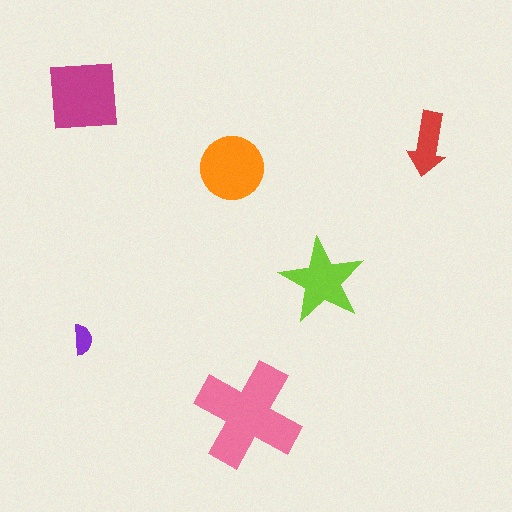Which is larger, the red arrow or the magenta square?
The magenta square.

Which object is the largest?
The pink cross.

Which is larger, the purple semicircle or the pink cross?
The pink cross.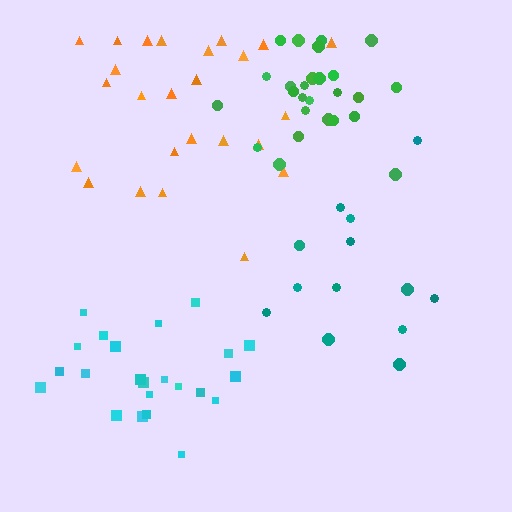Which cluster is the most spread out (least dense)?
Teal.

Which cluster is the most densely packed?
Green.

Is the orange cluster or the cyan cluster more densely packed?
Cyan.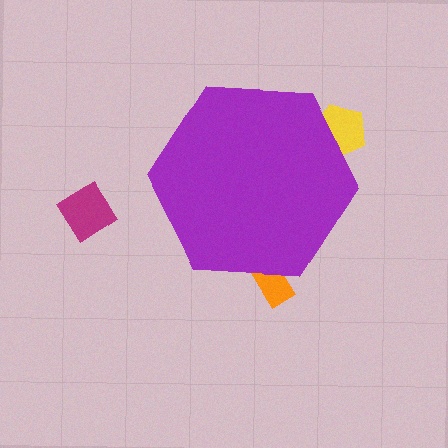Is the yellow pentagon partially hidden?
Yes, the yellow pentagon is partially hidden behind the purple hexagon.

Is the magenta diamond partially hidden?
No, the magenta diamond is fully visible.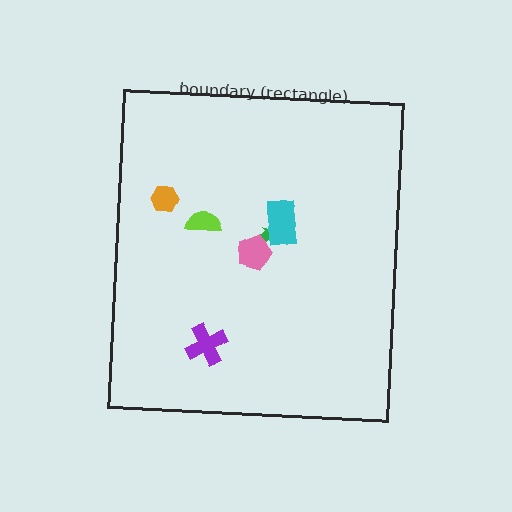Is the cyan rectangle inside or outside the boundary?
Inside.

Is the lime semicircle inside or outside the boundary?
Inside.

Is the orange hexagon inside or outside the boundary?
Inside.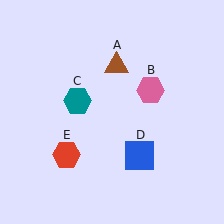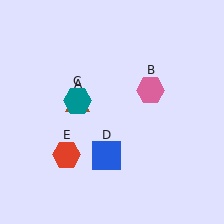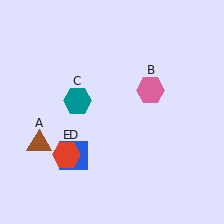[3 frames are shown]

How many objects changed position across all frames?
2 objects changed position: brown triangle (object A), blue square (object D).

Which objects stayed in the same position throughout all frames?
Pink hexagon (object B) and teal hexagon (object C) and red hexagon (object E) remained stationary.